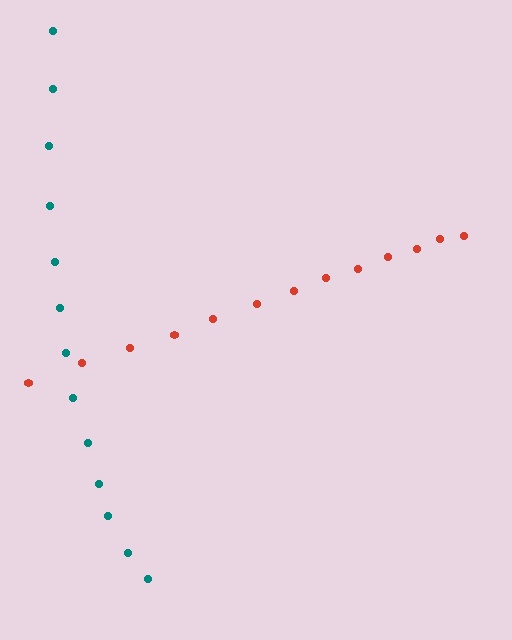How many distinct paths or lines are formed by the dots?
There are 2 distinct paths.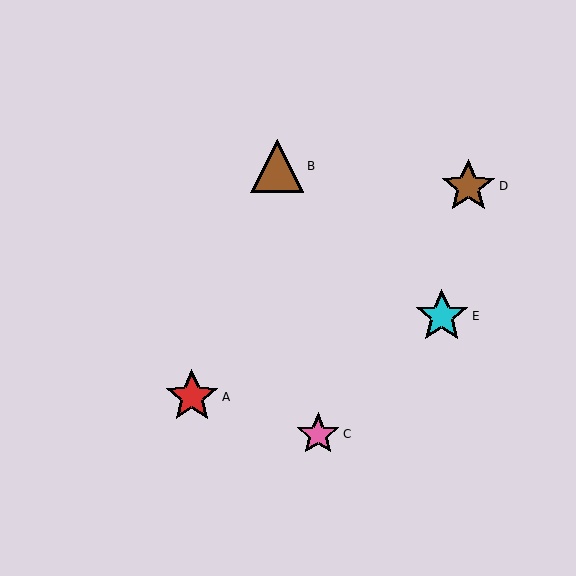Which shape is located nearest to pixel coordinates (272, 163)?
The brown triangle (labeled B) at (277, 166) is nearest to that location.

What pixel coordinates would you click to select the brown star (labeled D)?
Click at (468, 186) to select the brown star D.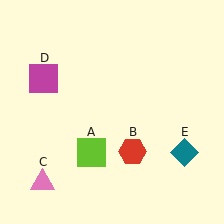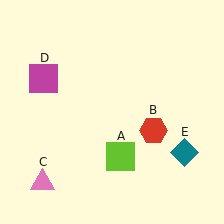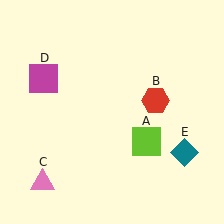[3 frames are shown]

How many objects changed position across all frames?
2 objects changed position: lime square (object A), red hexagon (object B).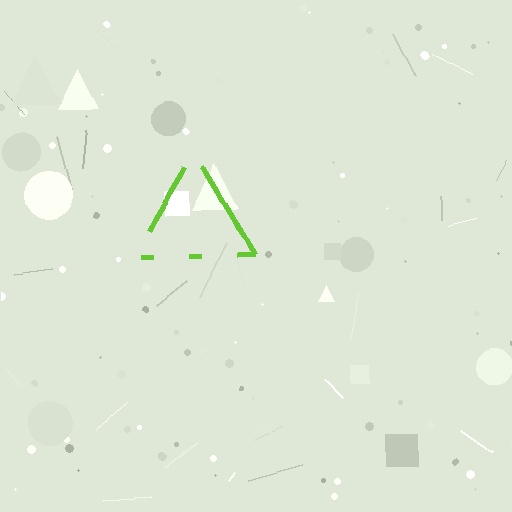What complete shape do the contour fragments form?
The contour fragments form a triangle.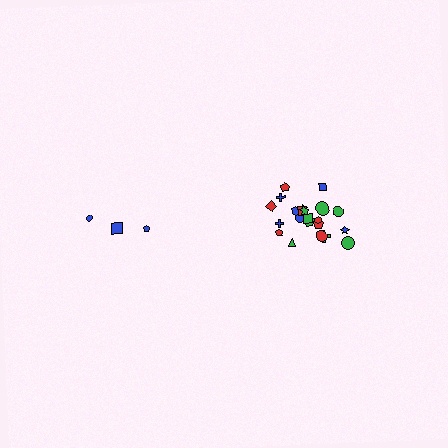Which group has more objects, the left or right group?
The right group.